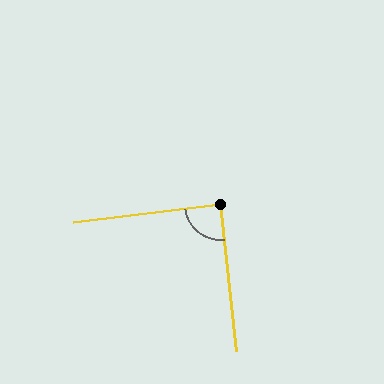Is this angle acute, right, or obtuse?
It is approximately a right angle.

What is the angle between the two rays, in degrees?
Approximately 89 degrees.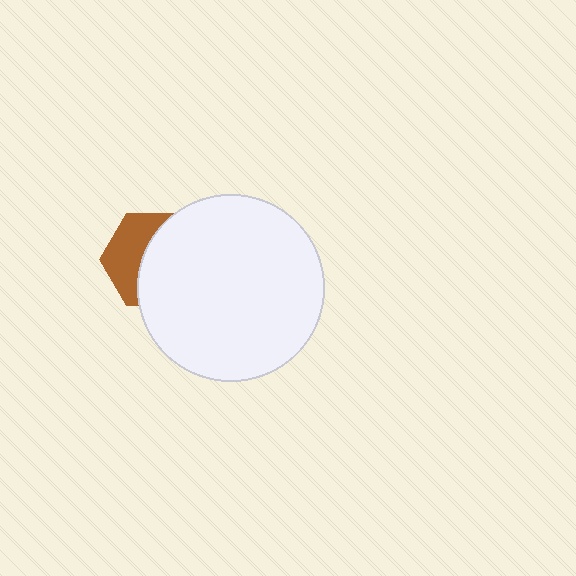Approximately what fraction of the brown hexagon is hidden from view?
Roughly 59% of the brown hexagon is hidden behind the white circle.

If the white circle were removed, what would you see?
You would see the complete brown hexagon.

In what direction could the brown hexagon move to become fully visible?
The brown hexagon could move left. That would shift it out from behind the white circle entirely.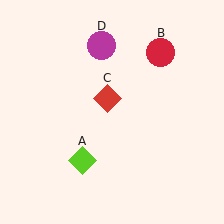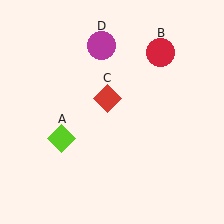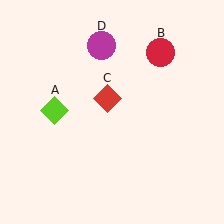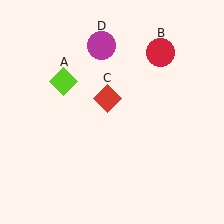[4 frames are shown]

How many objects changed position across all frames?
1 object changed position: lime diamond (object A).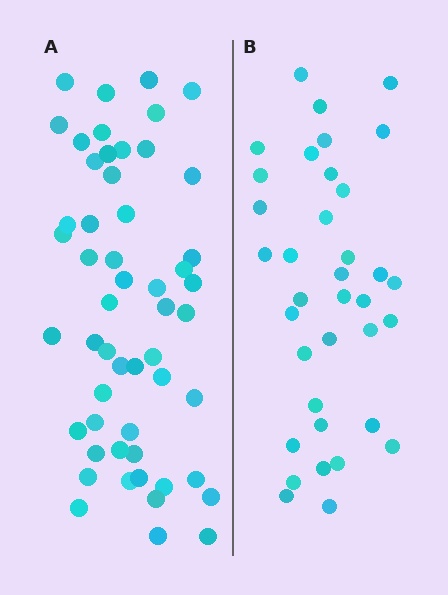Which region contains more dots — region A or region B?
Region A (the left region) has more dots.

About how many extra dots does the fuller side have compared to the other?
Region A has approximately 15 more dots than region B.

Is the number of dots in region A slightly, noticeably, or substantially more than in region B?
Region A has substantially more. The ratio is roughly 1.5 to 1.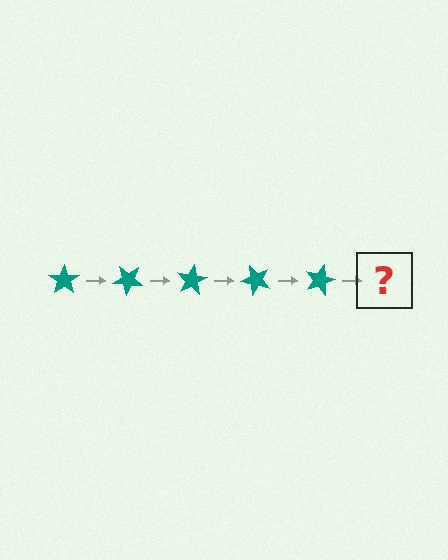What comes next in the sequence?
The next element should be a teal star rotated 200 degrees.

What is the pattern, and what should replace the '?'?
The pattern is that the star rotates 40 degrees each step. The '?' should be a teal star rotated 200 degrees.